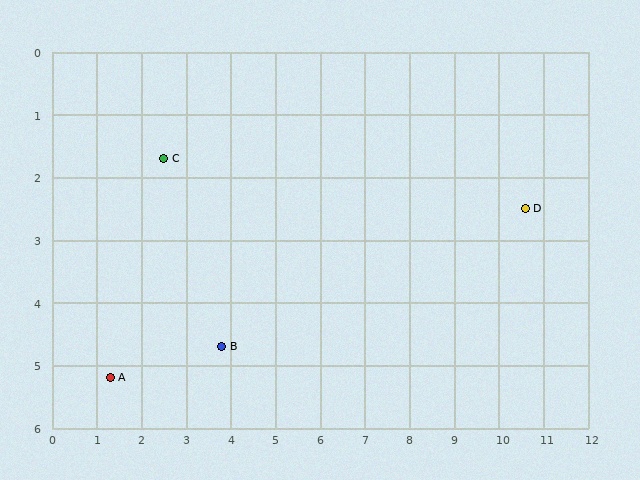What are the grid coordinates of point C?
Point C is at approximately (2.5, 1.7).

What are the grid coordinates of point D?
Point D is at approximately (10.6, 2.5).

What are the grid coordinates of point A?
Point A is at approximately (1.3, 5.2).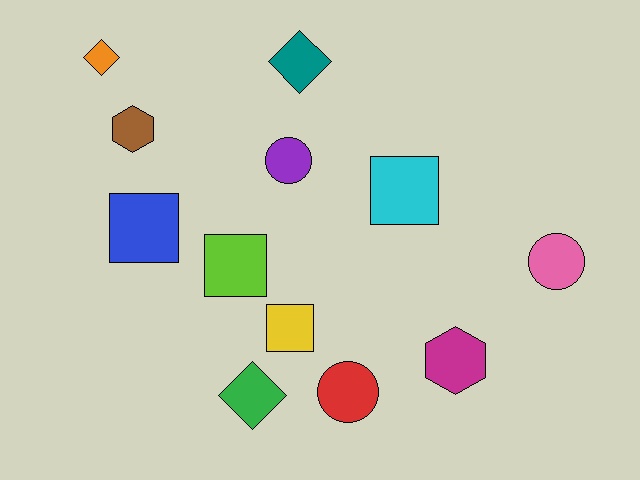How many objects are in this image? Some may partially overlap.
There are 12 objects.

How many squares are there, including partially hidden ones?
There are 4 squares.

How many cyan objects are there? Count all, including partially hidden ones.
There is 1 cyan object.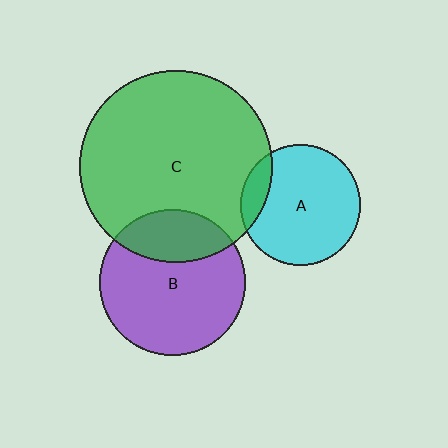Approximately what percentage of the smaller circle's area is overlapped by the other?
Approximately 25%.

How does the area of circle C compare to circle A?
Approximately 2.6 times.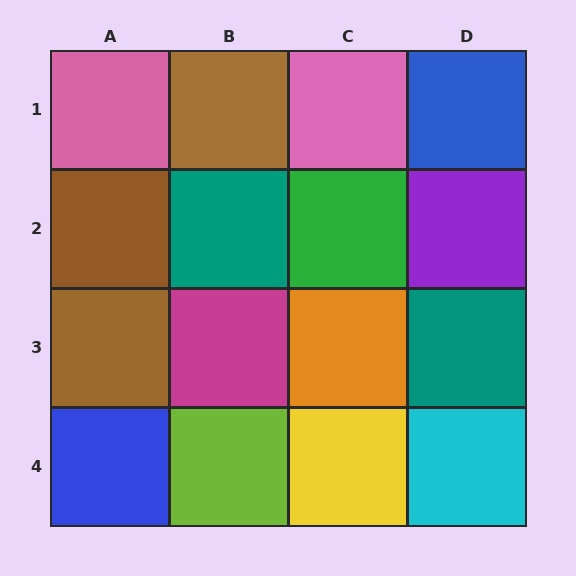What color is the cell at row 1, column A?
Pink.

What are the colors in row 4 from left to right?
Blue, lime, yellow, cyan.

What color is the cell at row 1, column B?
Brown.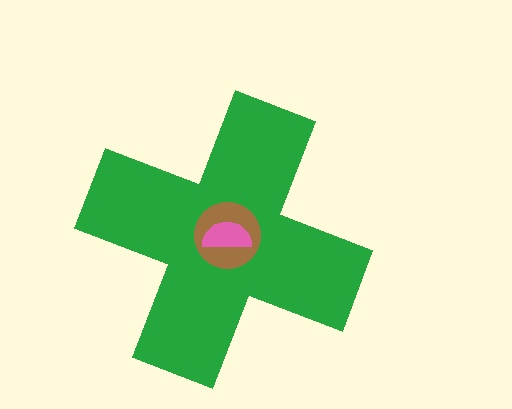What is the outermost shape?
The green cross.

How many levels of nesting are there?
3.